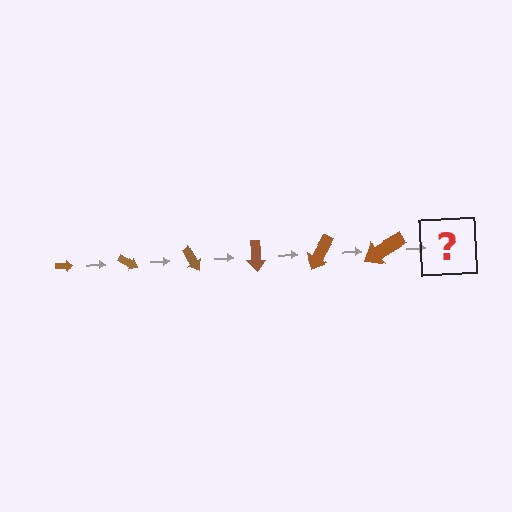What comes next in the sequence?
The next element should be an arrow, larger than the previous one and rotated 180 degrees from the start.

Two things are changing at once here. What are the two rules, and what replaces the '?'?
The two rules are that the arrow grows larger each step and it rotates 30 degrees each step. The '?' should be an arrow, larger than the previous one and rotated 180 degrees from the start.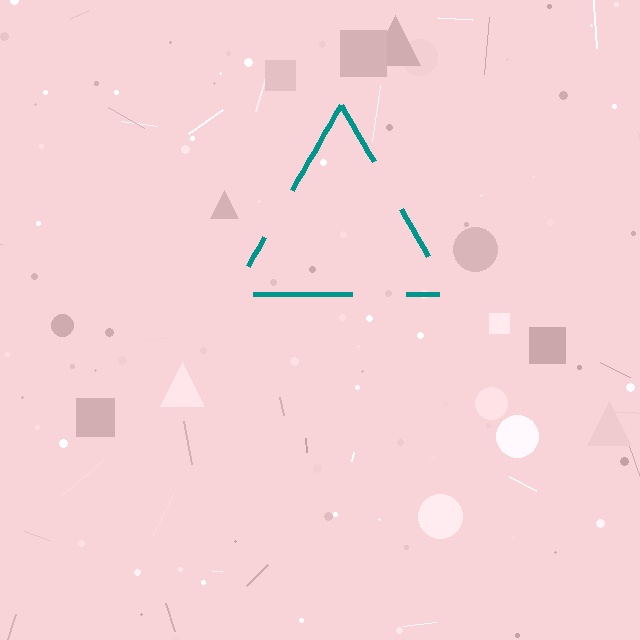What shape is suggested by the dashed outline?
The dashed outline suggests a triangle.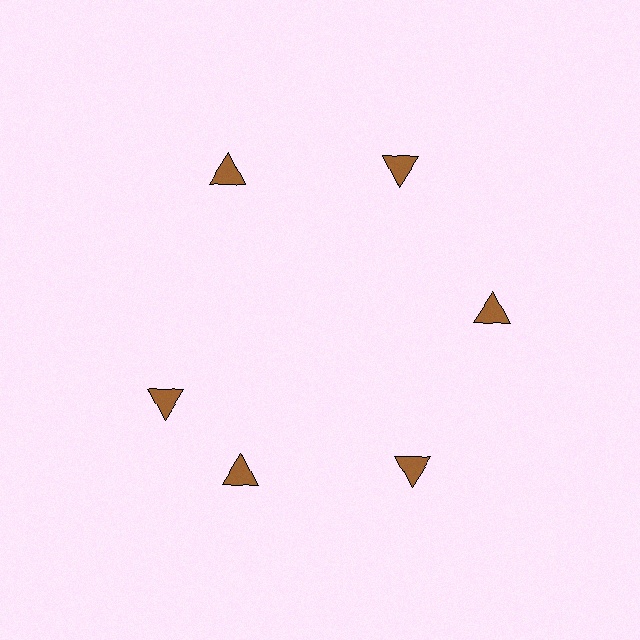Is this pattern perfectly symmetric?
No. The 6 brown triangles are arranged in a ring, but one element near the 9 o'clock position is rotated out of alignment along the ring, breaking the 6-fold rotational symmetry.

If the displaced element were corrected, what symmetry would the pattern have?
It would have 6-fold rotational symmetry — the pattern would map onto itself every 60 degrees.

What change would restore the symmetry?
The symmetry would be restored by rotating it back into even spacing with its neighbors so that all 6 triangles sit at equal angles and equal distance from the center.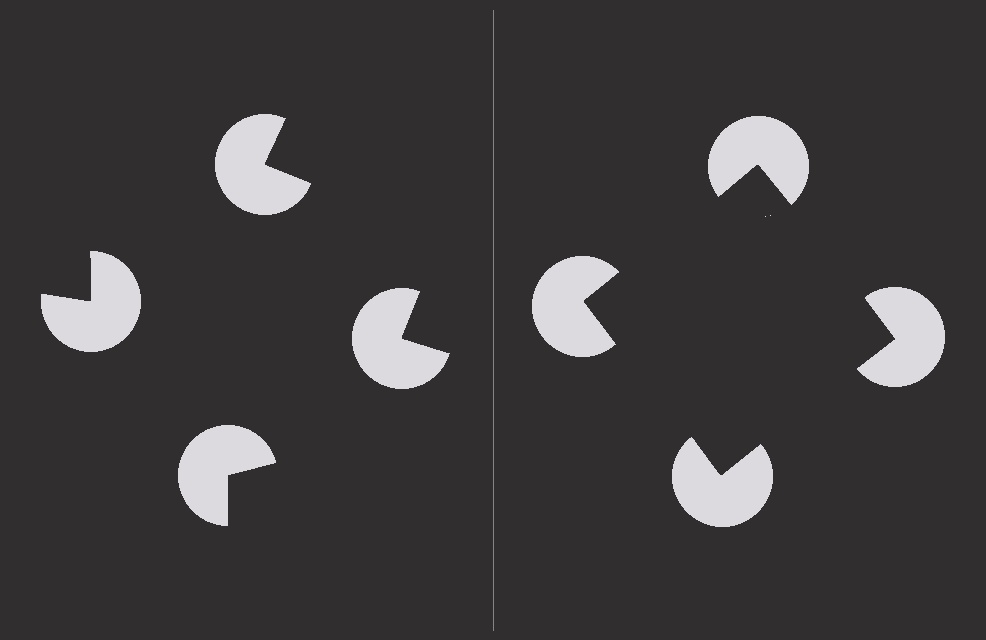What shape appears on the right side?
An illusory square.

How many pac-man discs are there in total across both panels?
8 — 4 on each side.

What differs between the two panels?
The pac-man discs are positioned identically on both sides; only the wedge orientations differ. On the right they align to a square; on the left they are misaligned.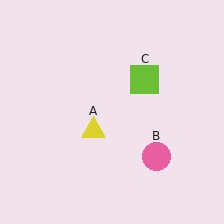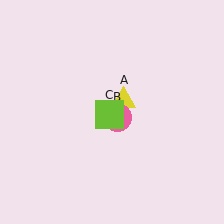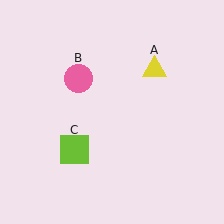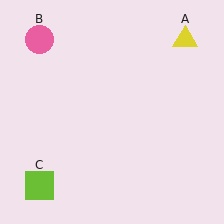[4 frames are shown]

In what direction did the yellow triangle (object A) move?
The yellow triangle (object A) moved up and to the right.